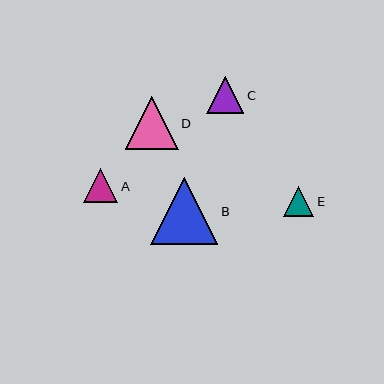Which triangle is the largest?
Triangle B is the largest with a size of approximately 68 pixels.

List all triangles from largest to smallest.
From largest to smallest: B, D, C, A, E.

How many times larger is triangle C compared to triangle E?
Triangle C is approximately 1.3 times the size of triangle E.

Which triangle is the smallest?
Triangle E is the smallest with a size of approximately 30 pixels.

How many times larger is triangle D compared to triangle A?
Triangle D is approximately 1.5 times the size of triangle A.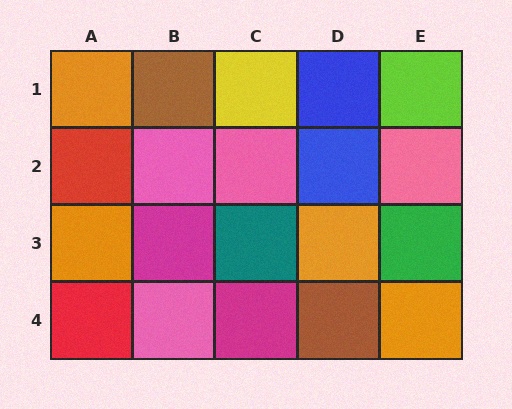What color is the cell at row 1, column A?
Orange.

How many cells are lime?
1 cell is lime.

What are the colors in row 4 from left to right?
Red, pink, magenta, brown, orange.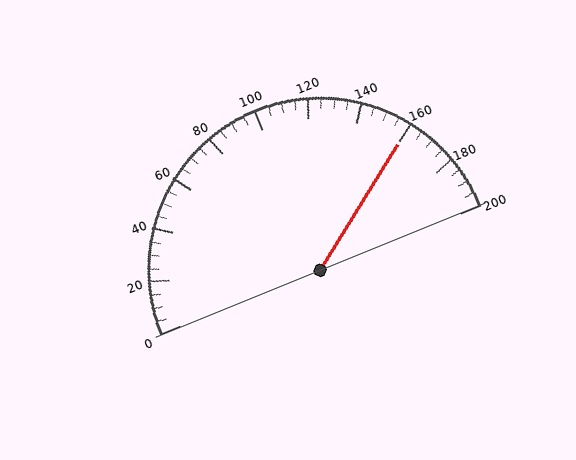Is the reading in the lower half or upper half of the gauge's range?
The reading is in the upper half of the range (0 to 200).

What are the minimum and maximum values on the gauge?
The gauge ranges from 0 to 200.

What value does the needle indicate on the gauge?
The needle indicates approximately 160.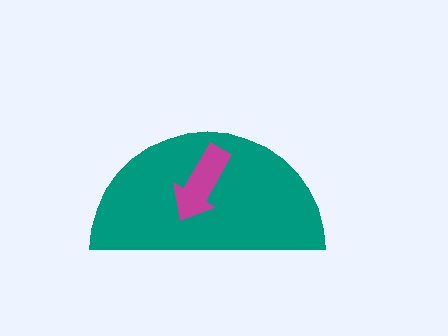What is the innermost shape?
The magenta arrow.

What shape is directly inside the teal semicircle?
The magenta arrow.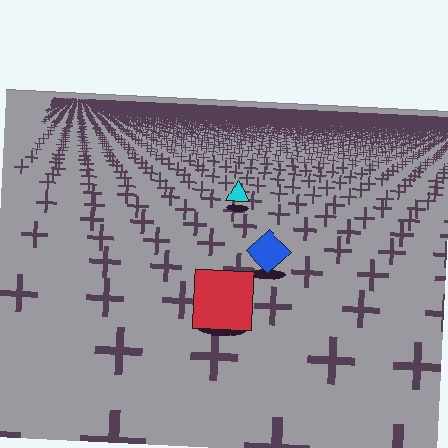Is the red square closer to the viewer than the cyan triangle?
Yes. The red square is closer — you can tell from the texture gradient: the ground texture is coarser near it.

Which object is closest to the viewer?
The red square is closest. The texture marks near it are larger and more spread out.